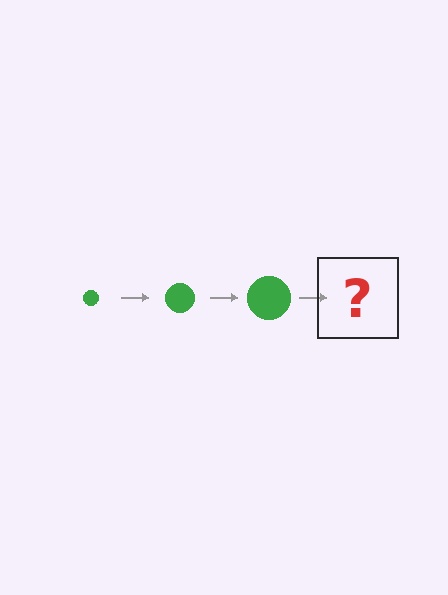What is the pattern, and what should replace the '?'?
The pattern is that the circle gets progressively larger each step. The '?' should be a green circle, larger than the previous one.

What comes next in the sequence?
The next element should be a green circle, larger than the previous one.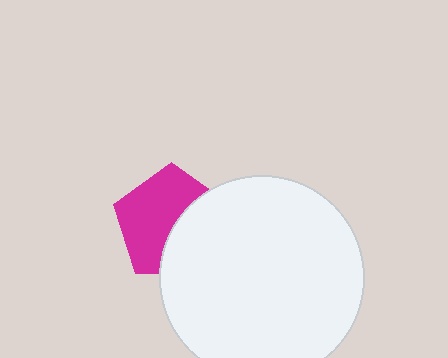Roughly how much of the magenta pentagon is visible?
About half of it is visible (roughly 58%).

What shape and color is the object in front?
The object in front is a white circle.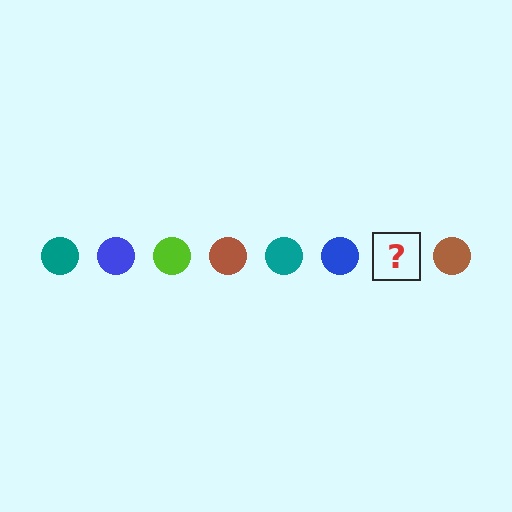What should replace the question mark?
The question mark should be replaced with a lime circle.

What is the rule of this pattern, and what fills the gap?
The rule is that the pattern cycles through teal, blue, lime, brown circles. The gap should be filled with a lime circle.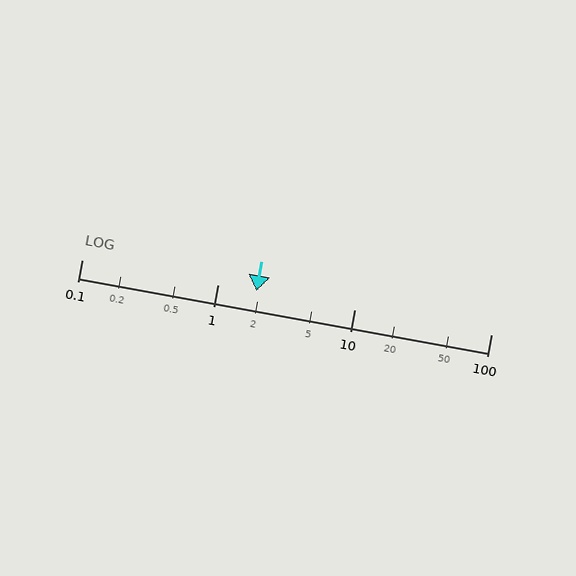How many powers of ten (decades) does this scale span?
The scale spans 3 decades, from 0.1 to 100.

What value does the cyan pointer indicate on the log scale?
The pointer indicates approximately 1.9.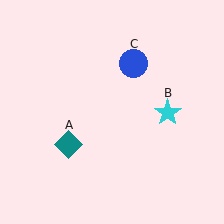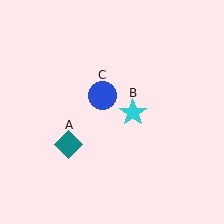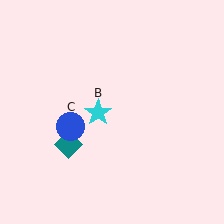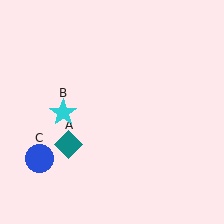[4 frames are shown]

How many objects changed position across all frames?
2 objects changed position: cyan star (object B), blue circle (object C).